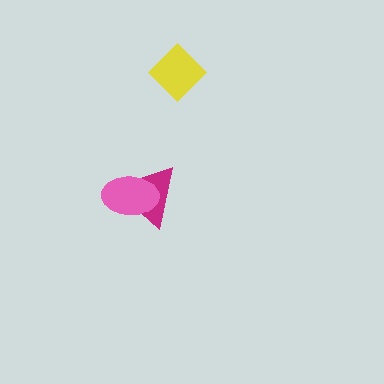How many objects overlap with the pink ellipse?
1 object overlaps with the pink ellipse.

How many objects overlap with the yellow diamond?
0 objects overlap with the yellow diamond.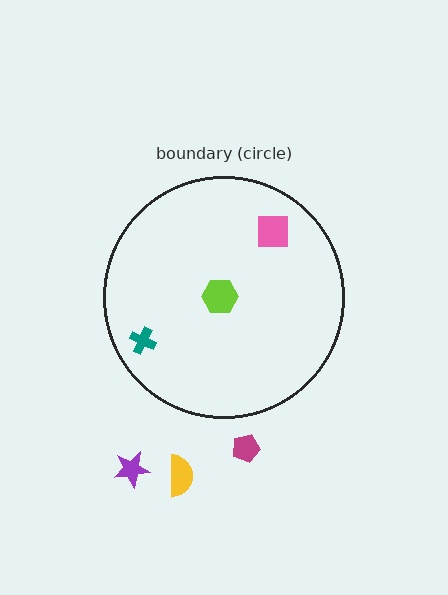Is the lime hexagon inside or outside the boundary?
Inside.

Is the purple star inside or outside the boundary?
Outside.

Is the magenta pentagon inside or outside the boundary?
Outside.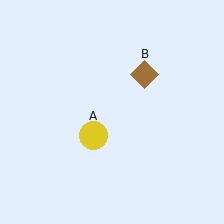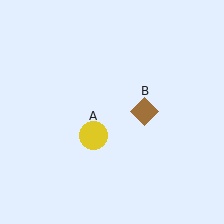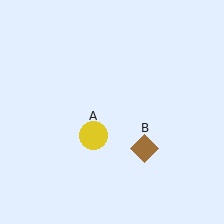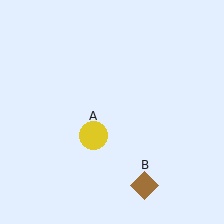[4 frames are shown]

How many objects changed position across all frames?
1 object changed position: brown diamond (object B).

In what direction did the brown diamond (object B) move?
The brown diamond (object B) moved down.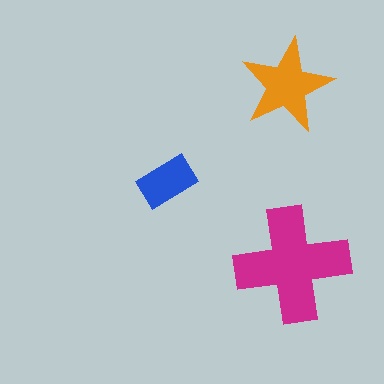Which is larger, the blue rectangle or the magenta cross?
The magenta cross.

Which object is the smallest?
The blue rectangle.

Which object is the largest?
The magenta cross.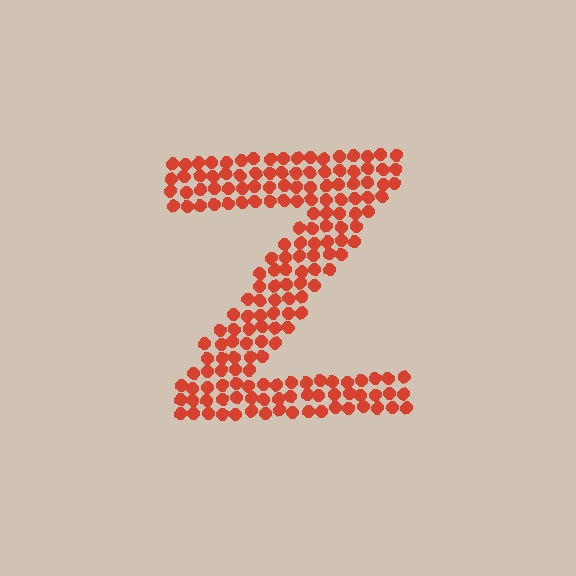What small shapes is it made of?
It is made of small circles.